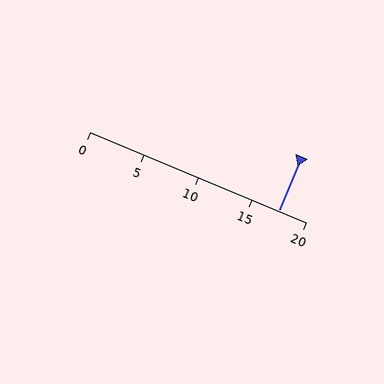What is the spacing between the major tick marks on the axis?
The major ticks are spaced 5 apart.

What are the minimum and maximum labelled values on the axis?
The axis runs from 0 to 20.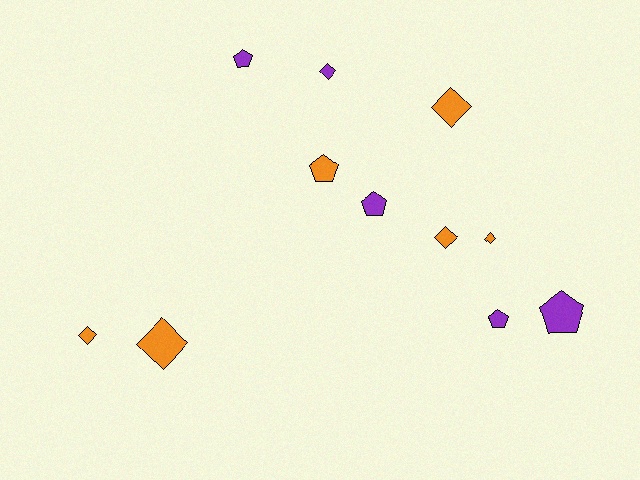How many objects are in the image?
There are 11 objects.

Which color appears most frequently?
Orange, with 6 objects.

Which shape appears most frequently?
Diamond, with 6 objects.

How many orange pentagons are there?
There is 1 orange pentagon.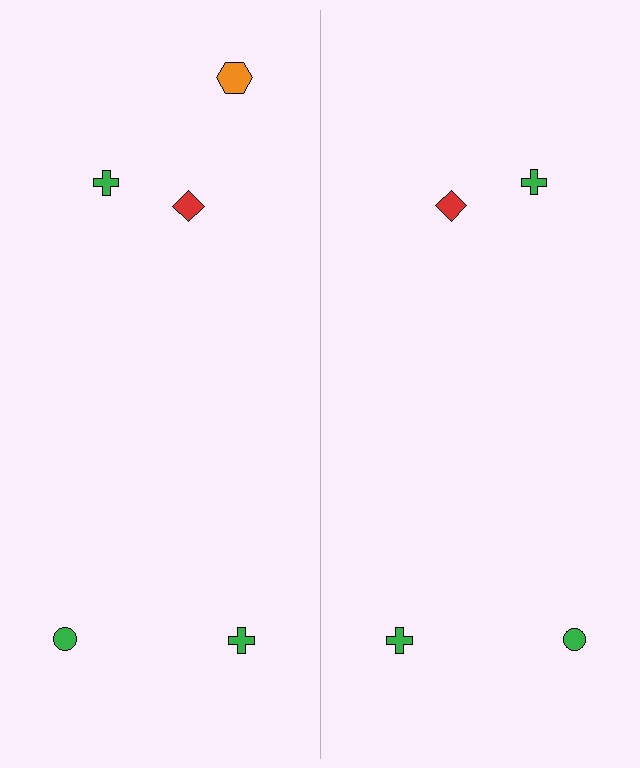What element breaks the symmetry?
A orange hexagon is missing from the right side.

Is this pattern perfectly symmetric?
No, the pattern is not perfectly symmetric. A orange hexagon is missing from the right side.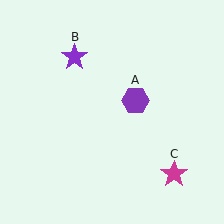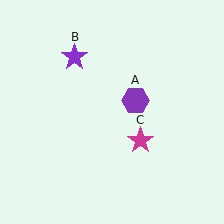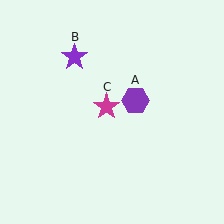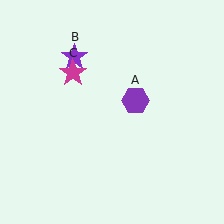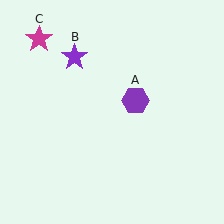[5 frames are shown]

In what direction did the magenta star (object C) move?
The magenta star (object C) moved up and to the left.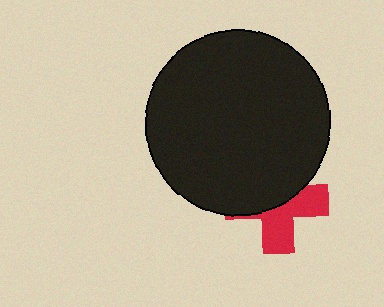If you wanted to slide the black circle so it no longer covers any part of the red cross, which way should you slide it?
Slide it up — that is the most direct way to separate the two shapes.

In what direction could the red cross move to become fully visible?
The red cross could move down. That would shift it out from behind the black circle entirely.